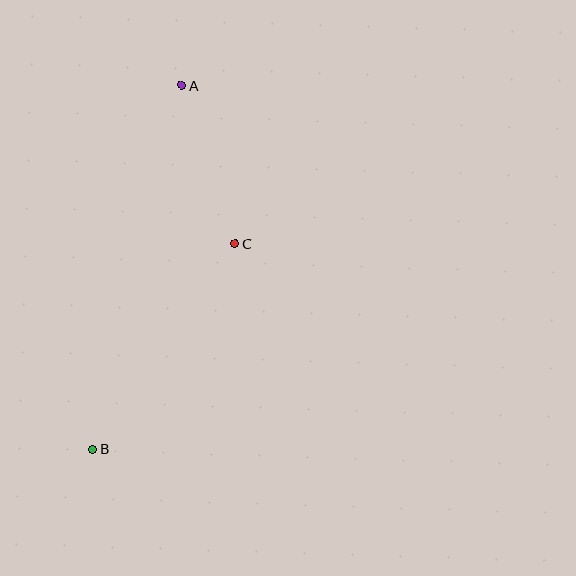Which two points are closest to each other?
Points A and C are closest to each other.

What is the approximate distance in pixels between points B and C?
The distance between B and C is approximately 250 pixels.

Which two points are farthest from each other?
Points A and B are farthest from each other.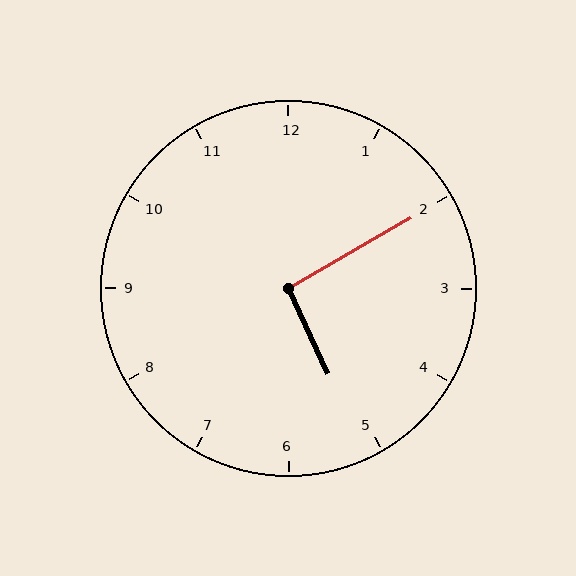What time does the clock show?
5:10.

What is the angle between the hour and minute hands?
Approximately 95 degrees.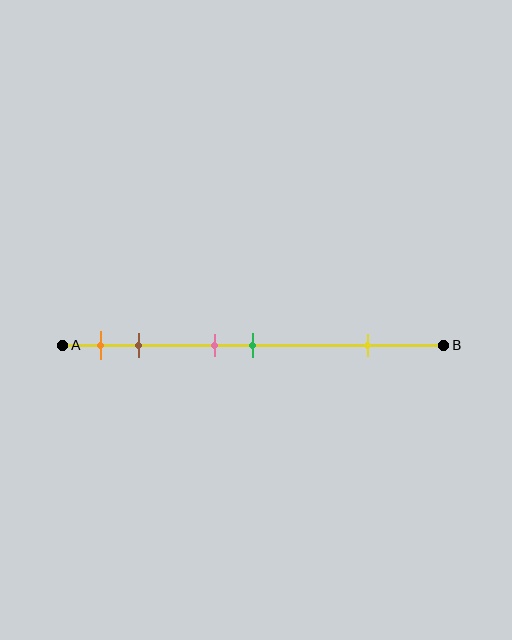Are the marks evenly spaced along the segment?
No, the marks are not evenly spaced.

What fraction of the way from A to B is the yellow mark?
The yellow mark is approximately 80% (0.8) of the way from A to B.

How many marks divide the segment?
There are 5 marks dividing the segment.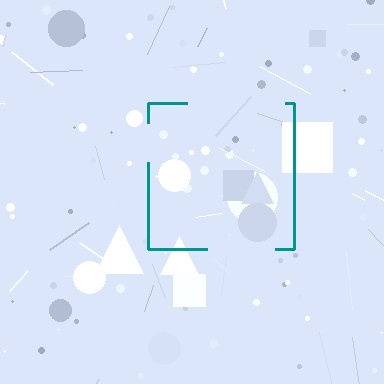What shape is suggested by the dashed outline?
The dashed outline suggests a square.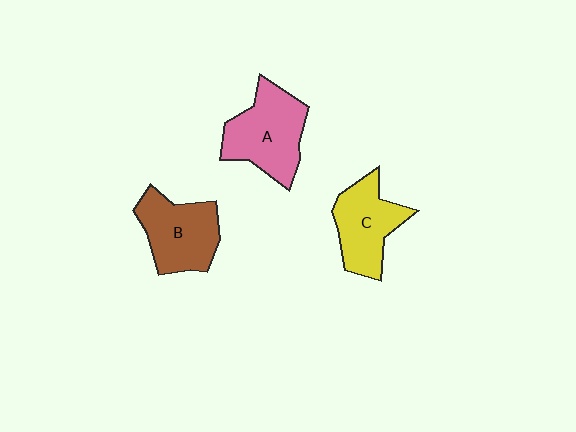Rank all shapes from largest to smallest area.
From largest to smallest: A (pink), B (brown), C (yellow).